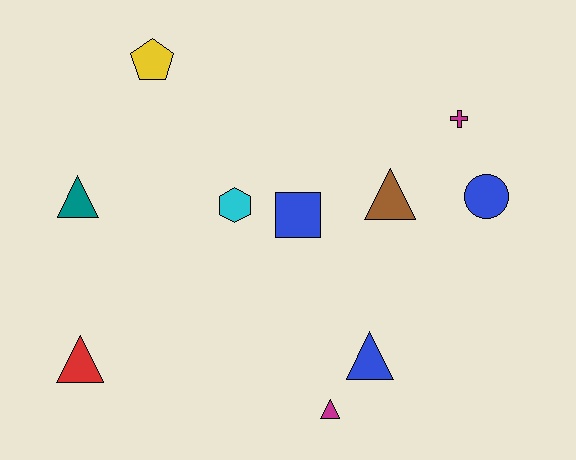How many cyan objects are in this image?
There is 1 cyan object.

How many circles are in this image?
There is 1 circle.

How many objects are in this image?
There are 10 objects.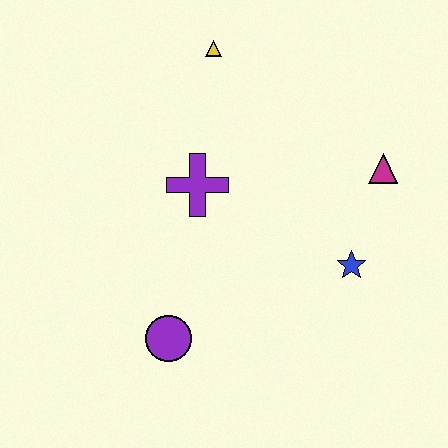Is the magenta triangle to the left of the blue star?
No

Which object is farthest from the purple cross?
The magenta triangle is farthest from the purple cross.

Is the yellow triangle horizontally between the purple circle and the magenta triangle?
Yes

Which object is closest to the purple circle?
The purple cross is closest to the purple circle.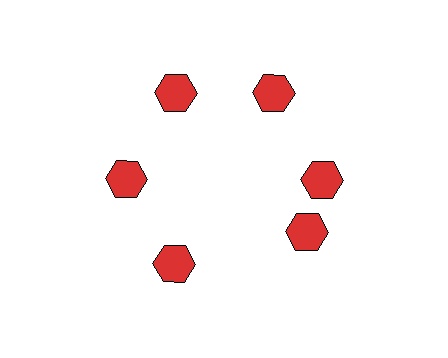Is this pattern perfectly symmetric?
No. The 6 red hexagons are arranged in a ring, but one element near the 5 o'clock position is rotated out of alignment along the ring, breaking the 6-fold rotational symmetry.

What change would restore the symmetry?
The symmetry would be restored by rotating it back into even spacing with its neighbors so that all 6 hexagons sit at equal angles and equal distance from the center.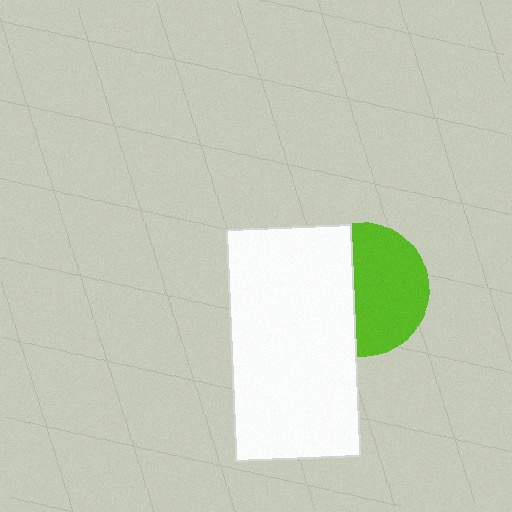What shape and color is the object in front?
The object in front is a white rectangle.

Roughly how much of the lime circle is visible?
About half of it is visible (roughly 58%).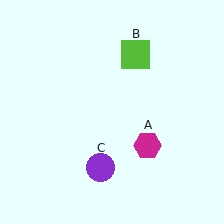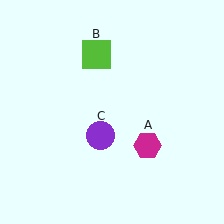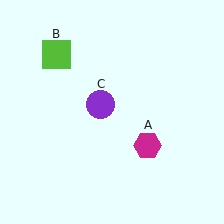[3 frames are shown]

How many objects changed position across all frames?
2 objects changed position: lime square (object B), purple circle (object C).